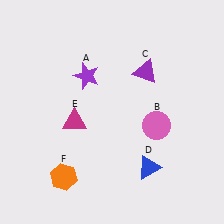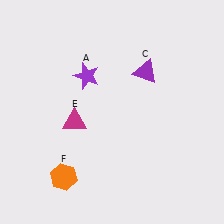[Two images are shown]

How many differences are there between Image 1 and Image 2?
There are 2 differences between the two images.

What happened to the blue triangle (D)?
The blue triangle (D) was removed in Image 2. It was in the bottom-right area of Image 1.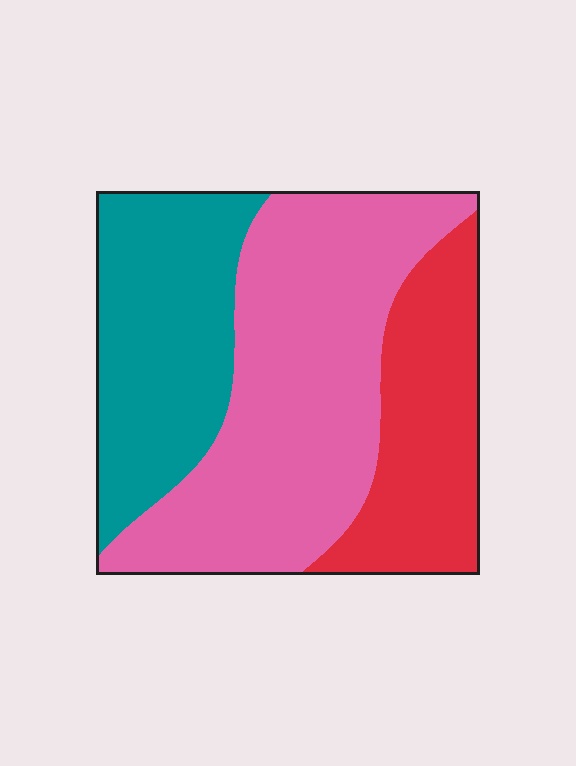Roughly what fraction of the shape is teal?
Teal covers roughly 30% of the shape.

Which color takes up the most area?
Pink, at roughly 45%.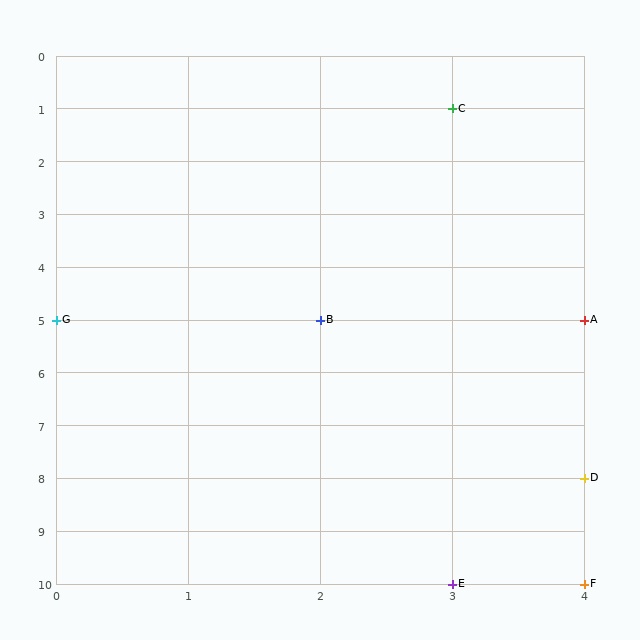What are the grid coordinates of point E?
Point E is at grid coordinates (3, 10).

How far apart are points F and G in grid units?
Points F and G are 4 columns and 5 rows apart (about 6.4 grid units diagonally).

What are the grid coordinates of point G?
Point G is at grid coordinates (0, 5).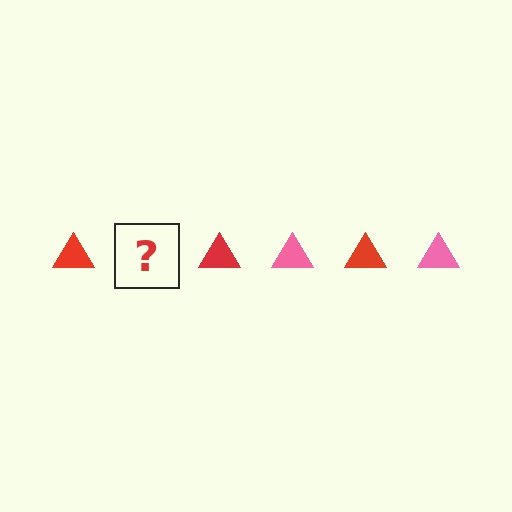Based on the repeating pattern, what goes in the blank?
The blank should be a pink triangle.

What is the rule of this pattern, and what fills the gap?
The rule is that the pattern cycles through red, pink triangles. The gap should be filled with a pink triangle.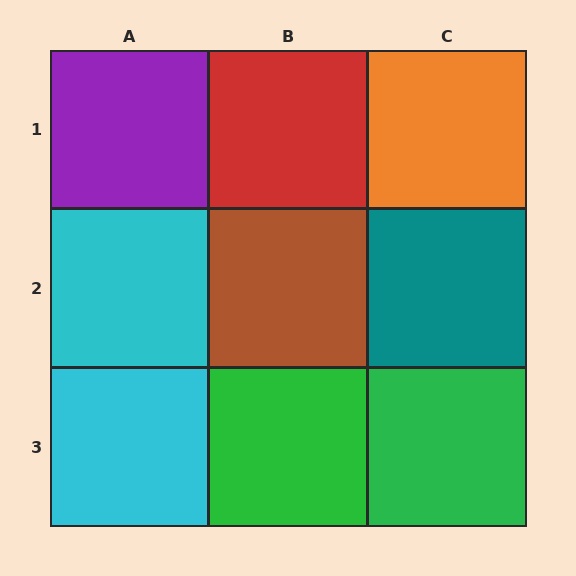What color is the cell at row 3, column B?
Green.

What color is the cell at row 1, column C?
Orange.